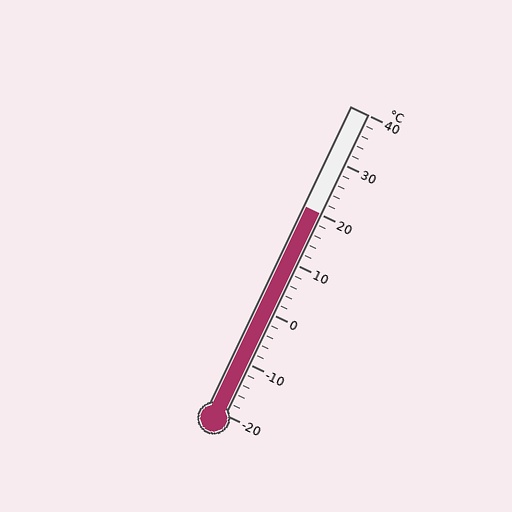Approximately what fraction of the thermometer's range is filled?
The thermometer is filled to approximately 65% of its range.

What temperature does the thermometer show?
The thermometer shows approximately 20°C.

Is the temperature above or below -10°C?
The temperature is above -10°C.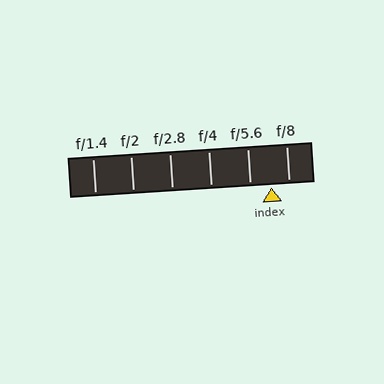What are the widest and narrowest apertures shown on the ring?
The widest aperture shown is f/1.4 and the narrowest is f/8.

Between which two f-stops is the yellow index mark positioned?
The index mark is between f/5.6 and f/8.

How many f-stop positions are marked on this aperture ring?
There are 6 f-stop positions marked.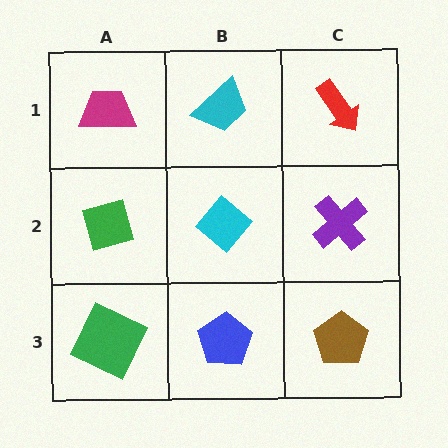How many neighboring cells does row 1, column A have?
2.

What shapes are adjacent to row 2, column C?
A red arrow (row 1, column C), a brown pentagon (row 3, column C), a cyan diamond (row 2, column B).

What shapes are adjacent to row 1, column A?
A green square (row 2, column A), a cyan trapezoid (row 1, column B).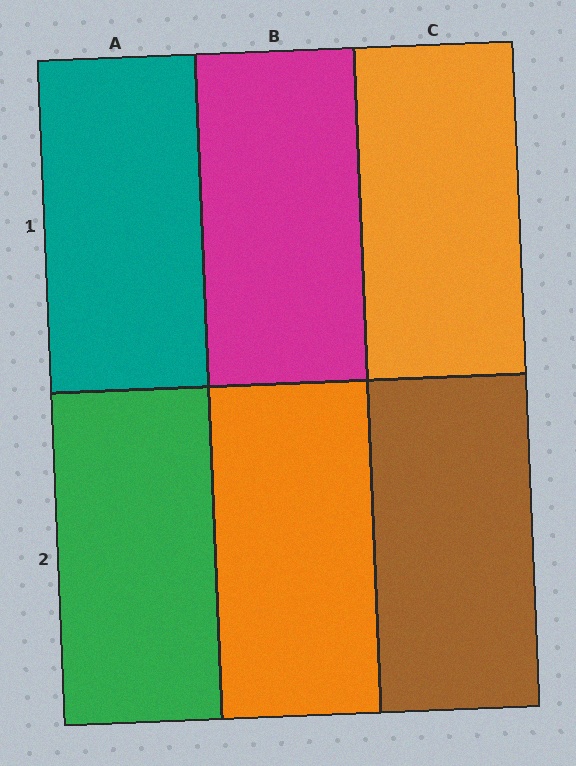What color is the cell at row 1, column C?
Orange.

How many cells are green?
1 cell is green.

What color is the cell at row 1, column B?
Magenta.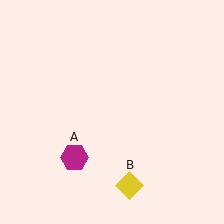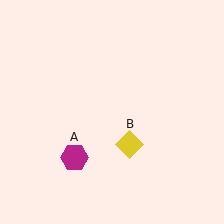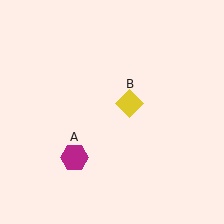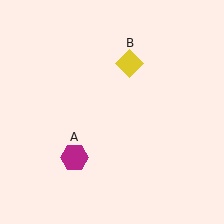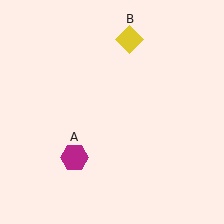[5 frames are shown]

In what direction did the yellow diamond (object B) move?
The yellow diamond (object B) moved up.